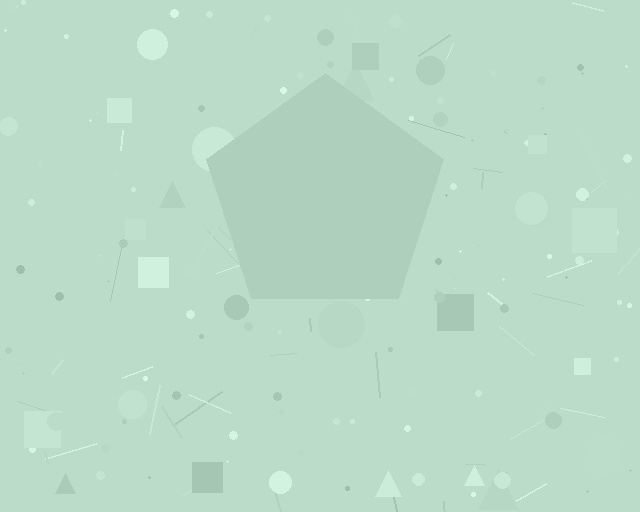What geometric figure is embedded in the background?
A pentagon is embedded in the background.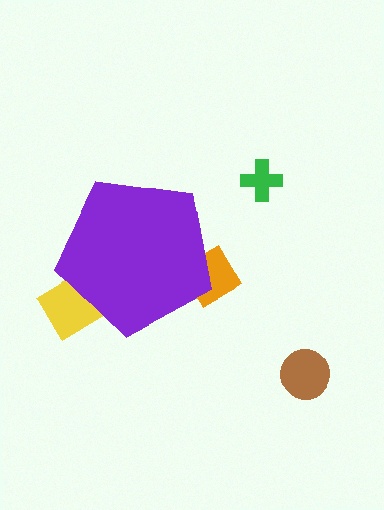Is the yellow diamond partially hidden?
Yes, the yellow diamond is partially hidden behind the purple pentagon.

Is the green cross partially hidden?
No, the green cross is fully visible.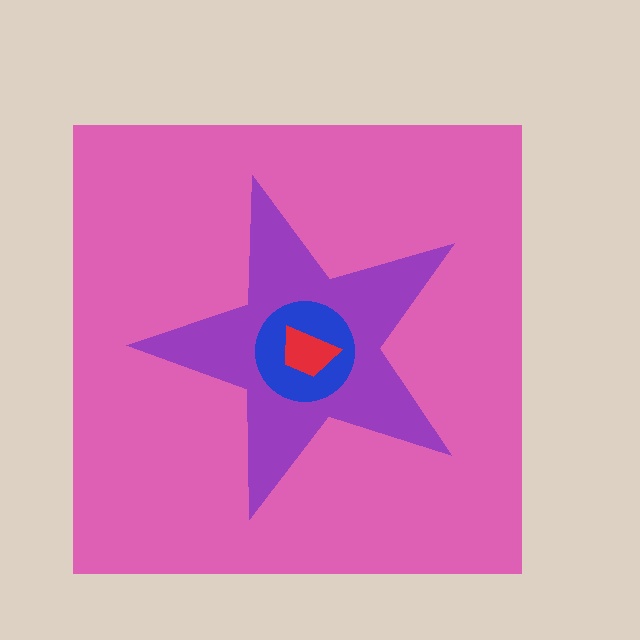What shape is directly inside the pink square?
The purple star.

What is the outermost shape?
The pink square.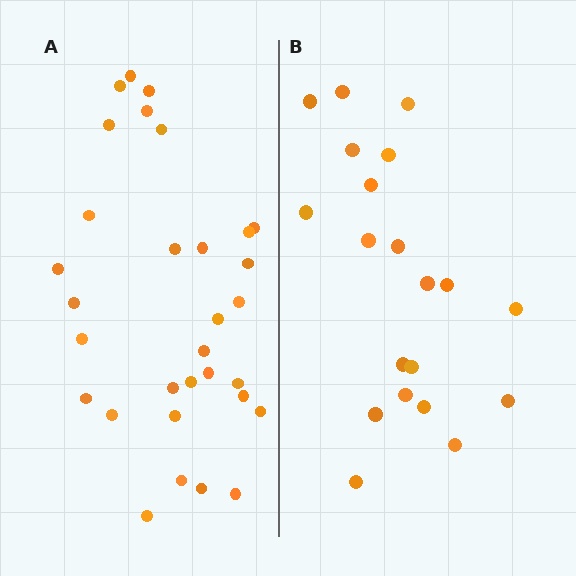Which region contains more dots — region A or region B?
Region A (the left region) has more dots.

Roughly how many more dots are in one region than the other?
Region A has roughly 12 or so more dots than region B.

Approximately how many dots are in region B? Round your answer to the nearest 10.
About 20 dots.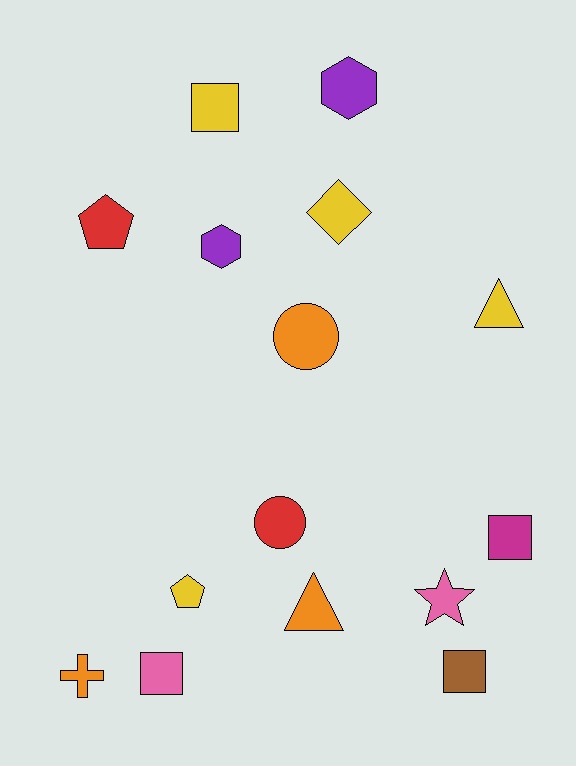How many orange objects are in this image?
There are 3 orange objects.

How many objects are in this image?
There are 15 objects.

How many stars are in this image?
There is 1 star.